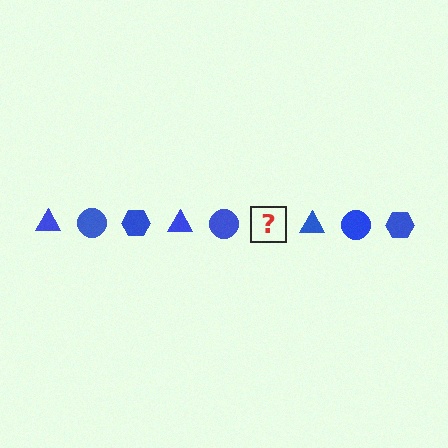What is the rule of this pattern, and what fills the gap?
The rule is that the pattern cycles through triangle, circle, hexagon shapes in blue. The gap should be filled with a blue hexagon.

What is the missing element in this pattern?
The missing element is a blue hexagon.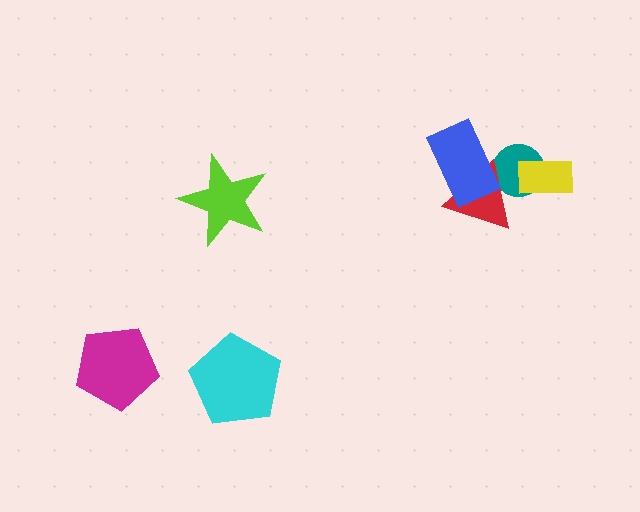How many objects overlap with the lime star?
0 objects overlap with the lime star.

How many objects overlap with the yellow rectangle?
1 object overlaps with the yellow rectangle.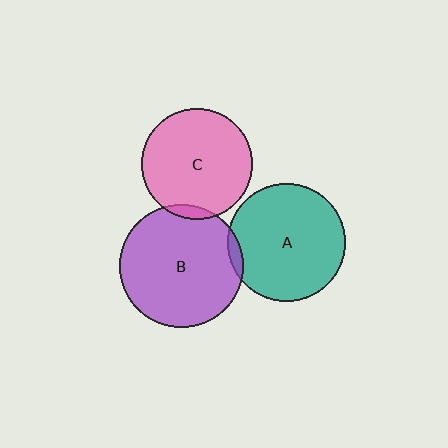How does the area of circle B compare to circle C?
Approximately 1.2 times.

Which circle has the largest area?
Circle B (purple).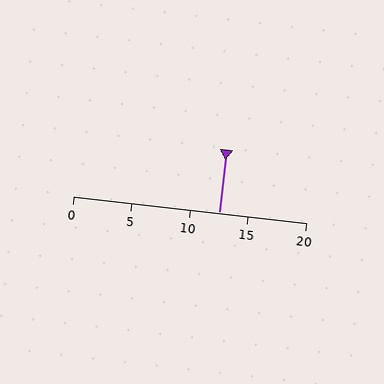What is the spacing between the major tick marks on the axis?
The major ticks are spaced 5 apart.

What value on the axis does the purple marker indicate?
The marker indicates approximately 12.5.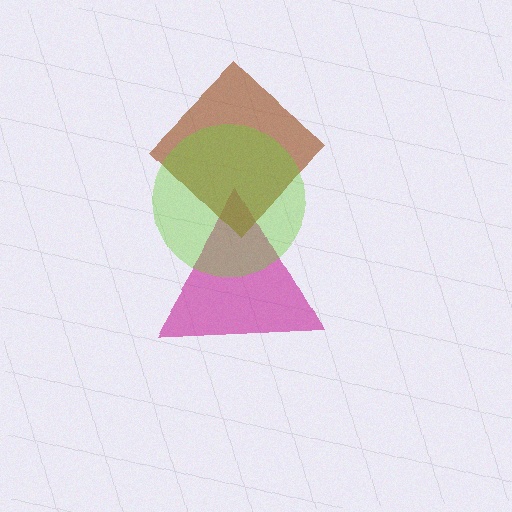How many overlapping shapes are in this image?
There are 3 overlapping shapes in the image.